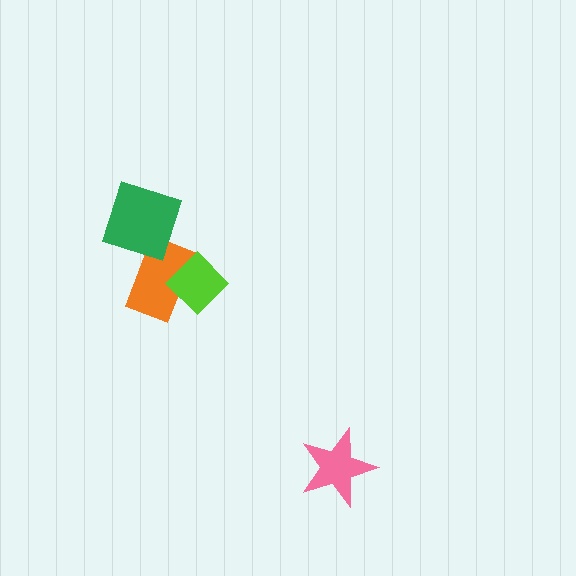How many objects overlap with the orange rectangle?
2 objects overlap with the orange rectangle.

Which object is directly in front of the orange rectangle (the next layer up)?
The green diamond is directly in front of the orange rectangle.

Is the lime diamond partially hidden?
No, no other shape covers it.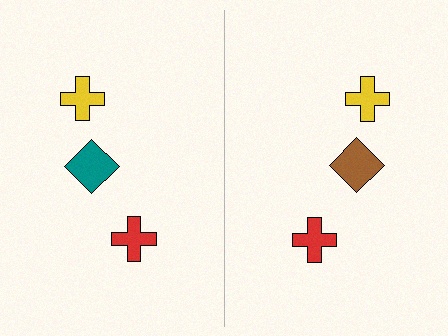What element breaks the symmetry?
The brown diamond on the right side breaks the symmetry — its mirror counterpart is teal.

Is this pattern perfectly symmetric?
No, the pattern is not perfectly symmetric. The brown diamond on the right side breaks the symmetry — its mirror counterpart is teal.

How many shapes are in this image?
There are 6 shapes in this image.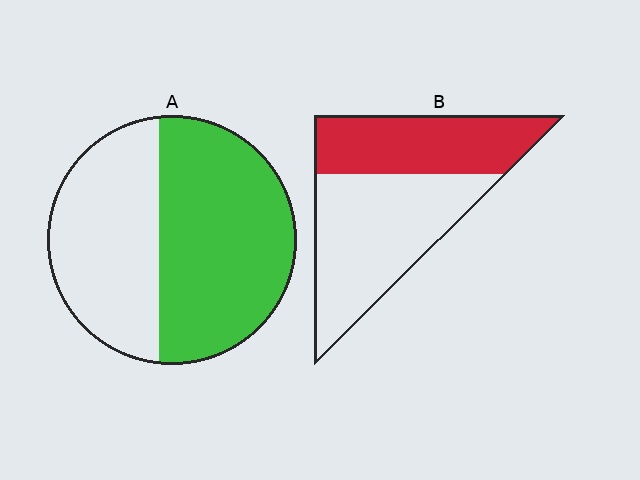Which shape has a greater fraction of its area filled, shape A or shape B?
Shape A.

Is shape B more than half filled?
No.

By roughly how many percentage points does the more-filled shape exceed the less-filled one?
By roughly 15 percentage points (A over B).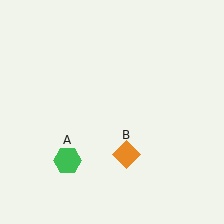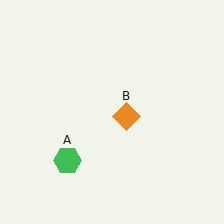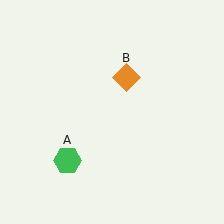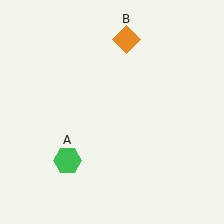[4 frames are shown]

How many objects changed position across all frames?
1 object changed position: orange diamond (object B).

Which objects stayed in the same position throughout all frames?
Green hexagon (object A) remained stationary.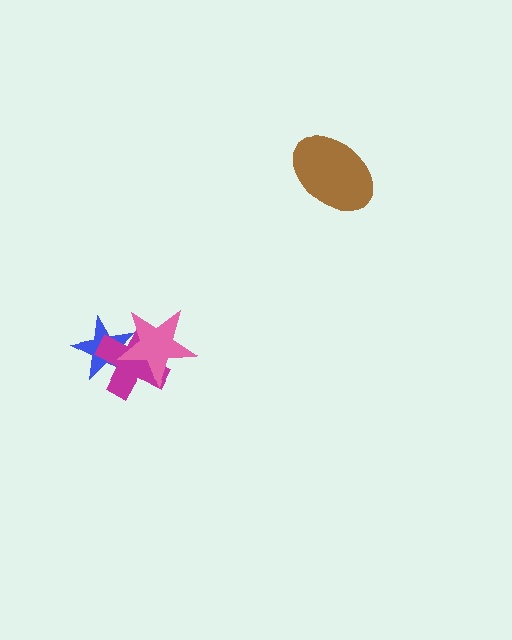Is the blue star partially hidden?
Yes, it is partially covered by another shape.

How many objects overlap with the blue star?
2 objects overlap with the blue star.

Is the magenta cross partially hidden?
Yes, it is partially covered by another shape.